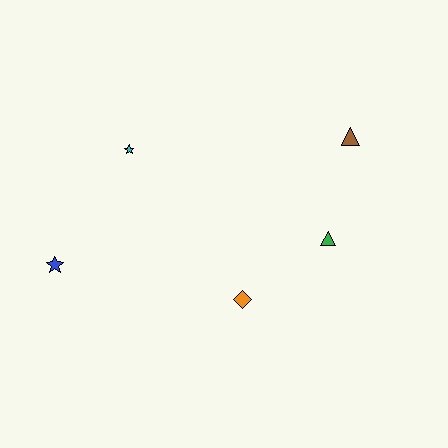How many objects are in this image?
There are 5 objects.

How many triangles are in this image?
There are 2 triangles.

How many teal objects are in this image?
There are no teal objects.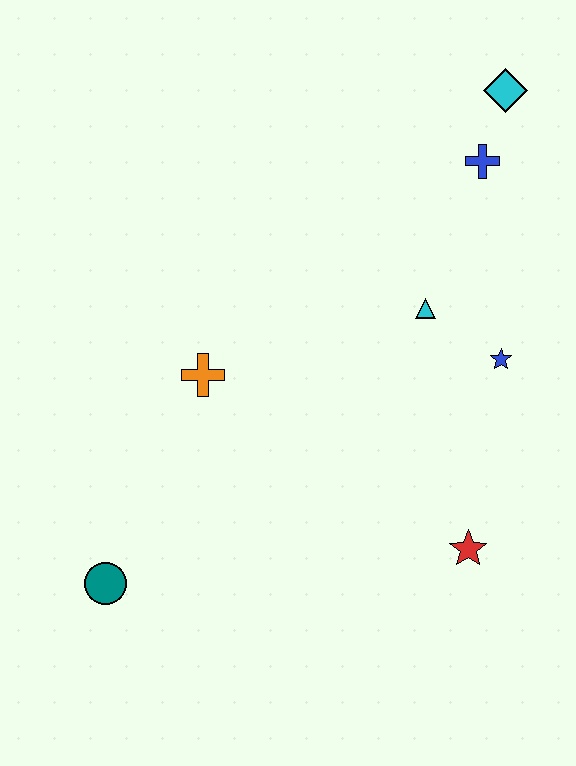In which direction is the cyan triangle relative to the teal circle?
The cyan triangle is to the right of the teal circle.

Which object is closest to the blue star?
The cyan triangle is closest to the blue star.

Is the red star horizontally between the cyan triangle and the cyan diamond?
Yes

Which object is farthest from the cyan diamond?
The teal circle is farthest from the cyan diamond.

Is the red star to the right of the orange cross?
Yes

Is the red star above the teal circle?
Yes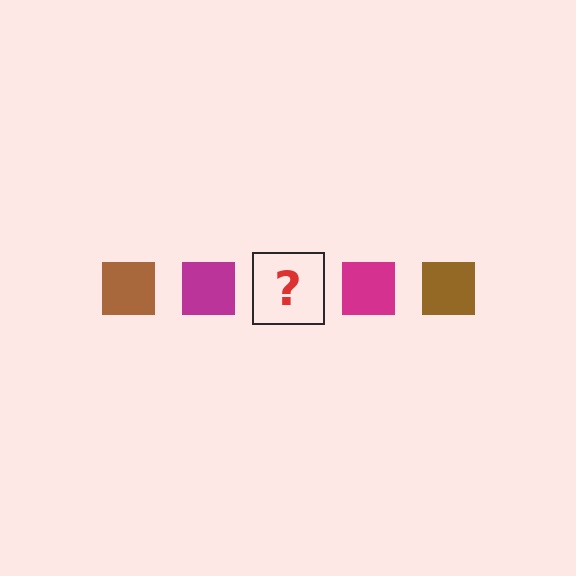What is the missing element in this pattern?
The missing element is a brown square.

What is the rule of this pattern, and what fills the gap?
The rule is that the pattern cycles through brown, magenta squares. The gap should be filled with a brown square.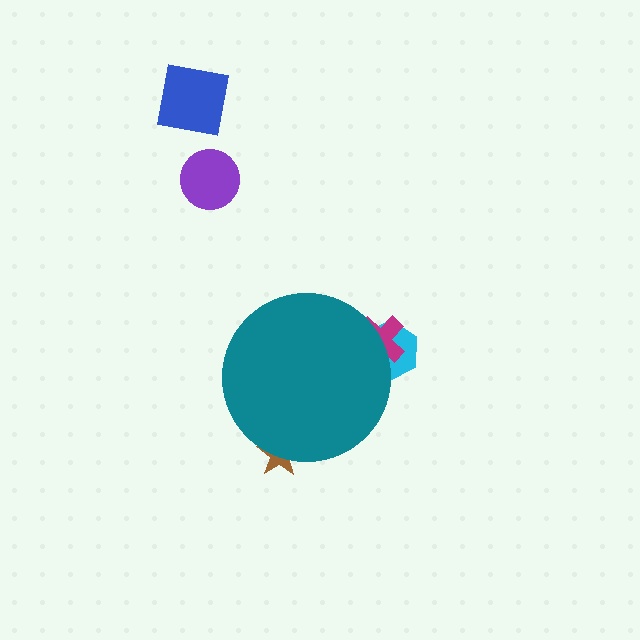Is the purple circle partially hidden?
No, the purple circle is fully visible.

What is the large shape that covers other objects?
A teal circle.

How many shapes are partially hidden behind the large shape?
3 shapes are partially hidden.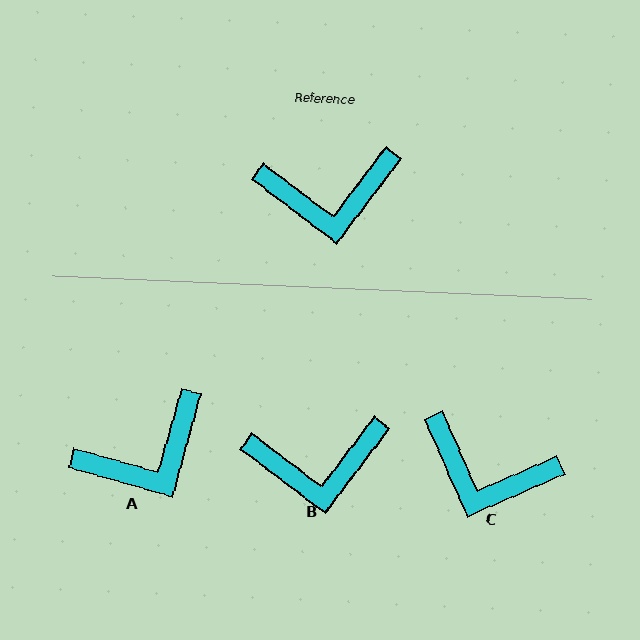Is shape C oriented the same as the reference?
No, it is off by about 29 degrees.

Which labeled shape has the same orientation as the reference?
B.